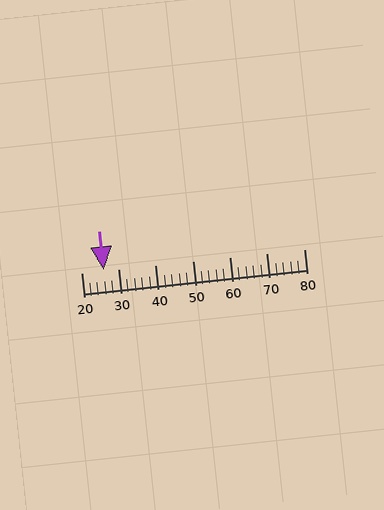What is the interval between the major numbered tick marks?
The major tick marks are spaced 10 units apart.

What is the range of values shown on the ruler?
The ruler shows values from 20 to 80.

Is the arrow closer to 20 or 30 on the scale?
The arrow is closer to 30.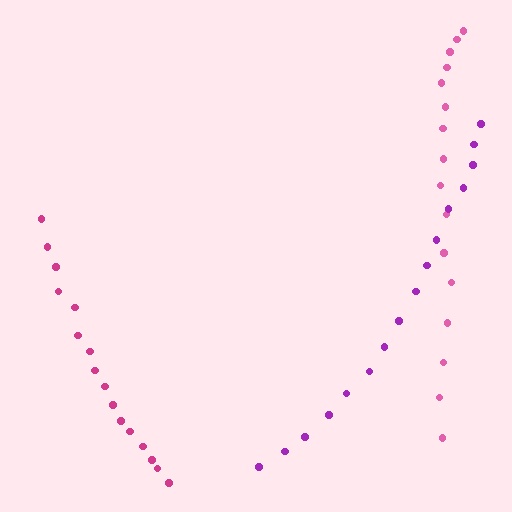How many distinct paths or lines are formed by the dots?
There are 3 distinct paths.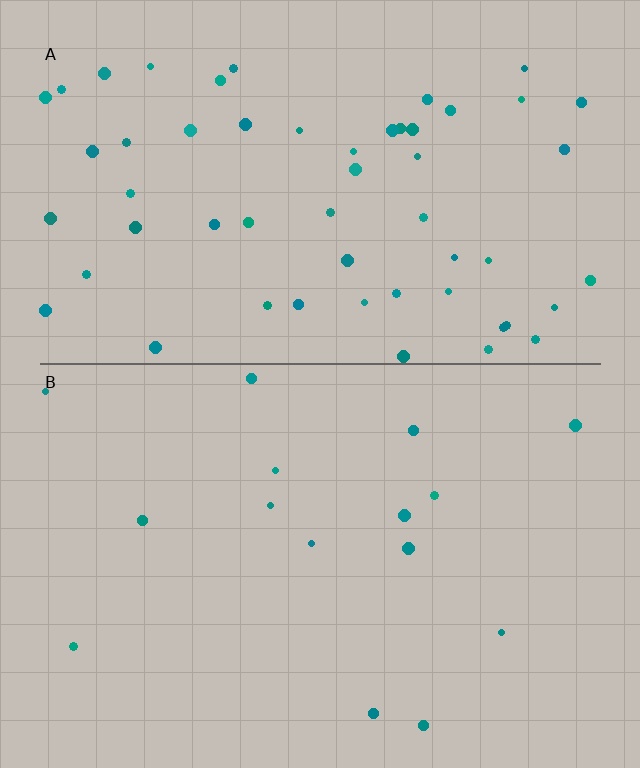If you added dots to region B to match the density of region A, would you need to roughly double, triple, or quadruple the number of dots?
Approximately quadruple.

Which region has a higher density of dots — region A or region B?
A (the top).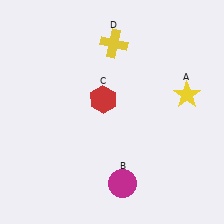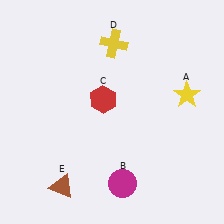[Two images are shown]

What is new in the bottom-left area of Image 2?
A brown triangle (E) was added in the bottom-left area of Image 2.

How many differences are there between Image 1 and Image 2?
There is 1 difference between the two images.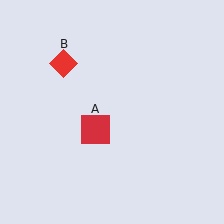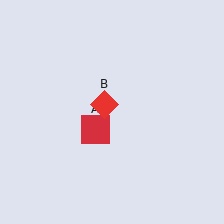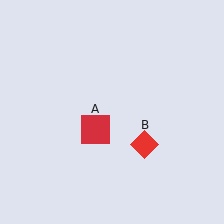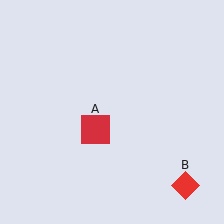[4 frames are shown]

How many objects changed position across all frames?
1 object changed position: red diamond (object B).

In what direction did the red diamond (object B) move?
The red diamond (object B) moved down and to the right.